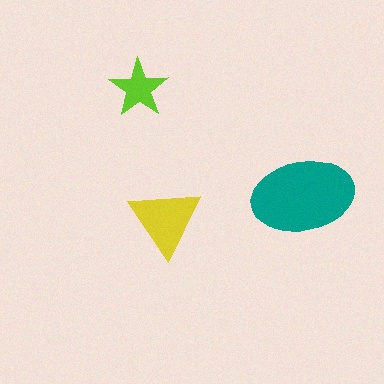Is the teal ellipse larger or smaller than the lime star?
Larger.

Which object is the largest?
The teal ellipse.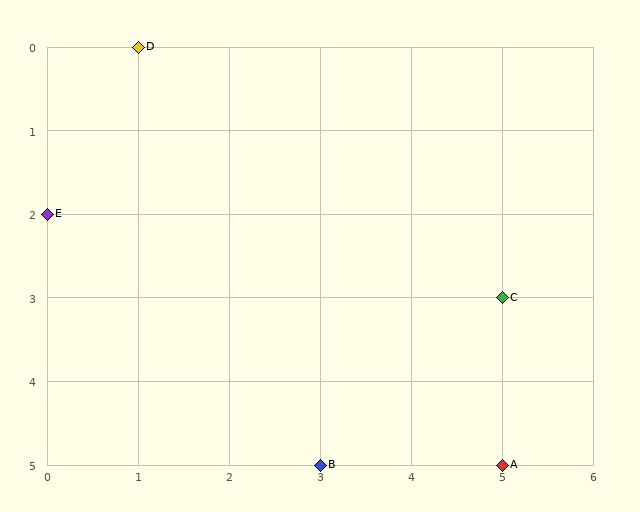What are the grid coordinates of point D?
Point D is at grid coordinates (1, 0).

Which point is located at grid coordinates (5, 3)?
Point C is at (5, 3).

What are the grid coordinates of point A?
Point A is at grid coordinates (5, 5).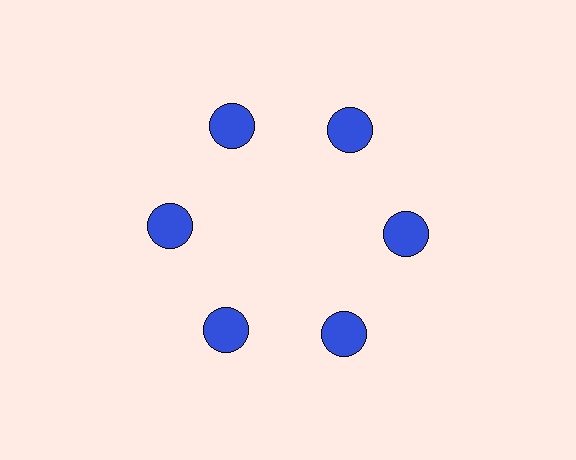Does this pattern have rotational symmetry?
Yes, this pattern has 6-fold rotational symmetry. It looks the same after rotating 60 degrees around the center.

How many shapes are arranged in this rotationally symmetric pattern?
There are 6 shapes, arranged in 6 groups of 1.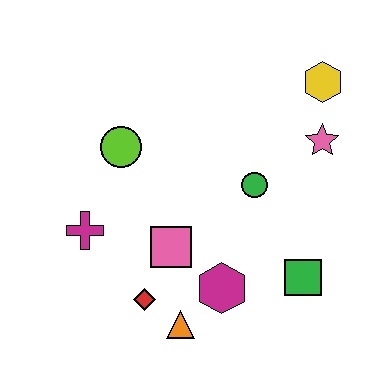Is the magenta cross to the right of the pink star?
No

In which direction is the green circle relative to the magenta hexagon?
The green circle is above the magenta hexagon.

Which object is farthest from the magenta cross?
The yellow hexagon is farthest from the magenta cross.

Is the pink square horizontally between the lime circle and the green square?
Yes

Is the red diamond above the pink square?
No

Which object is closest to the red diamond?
The orange triangle is closest to the red diamond.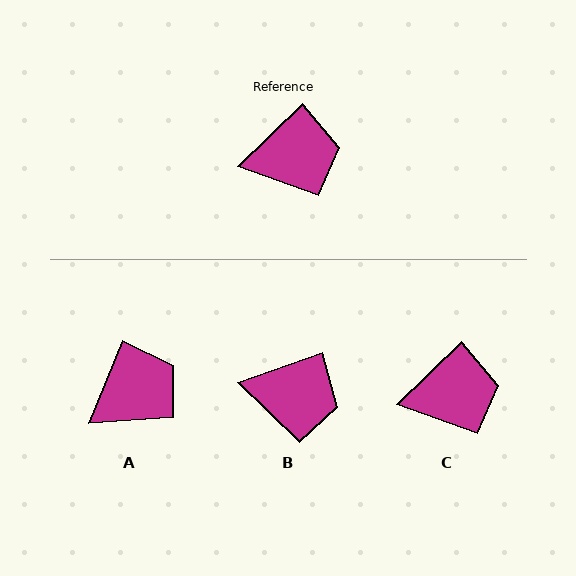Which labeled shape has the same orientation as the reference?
C.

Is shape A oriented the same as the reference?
No, it is off by about 24 degrees.